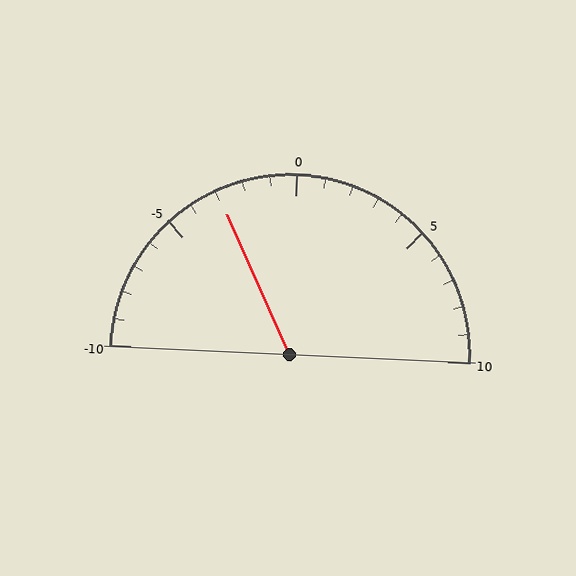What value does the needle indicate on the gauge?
The needle indicates approximately -3.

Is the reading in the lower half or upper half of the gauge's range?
The reading is in the lower half of the range (-10 to 10).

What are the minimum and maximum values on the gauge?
The gauge ranges from -10 to 10.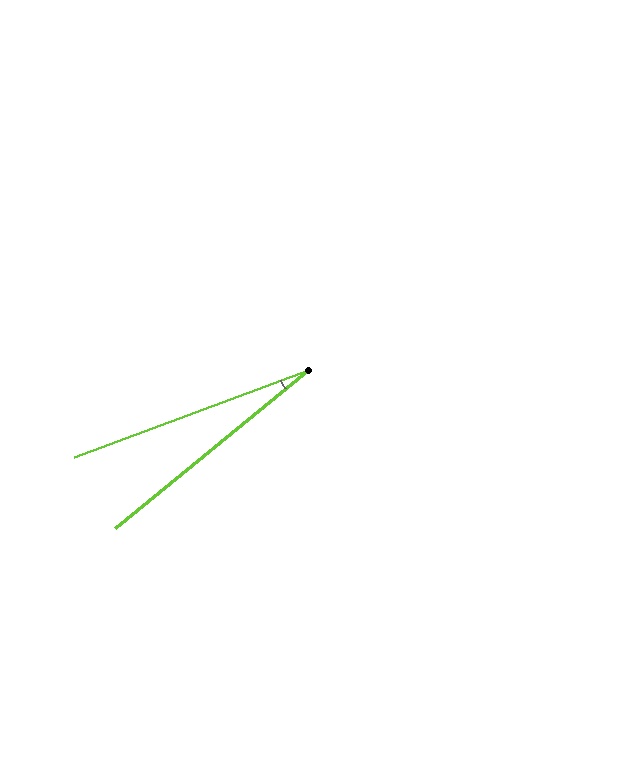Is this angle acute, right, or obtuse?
It is acute.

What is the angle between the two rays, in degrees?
Approximately 19 degrees.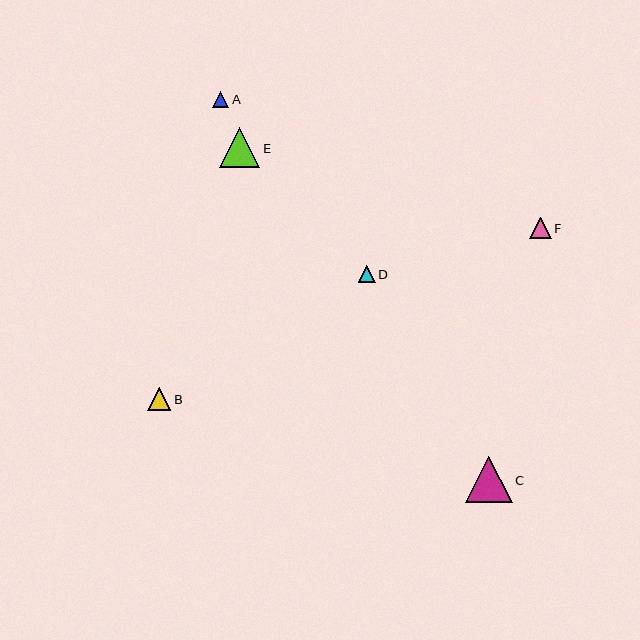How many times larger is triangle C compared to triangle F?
Triangle C is approximately 2.2 times the size of triangle F.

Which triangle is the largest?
Triangle C is the largest with a size of approximately 46 pixels.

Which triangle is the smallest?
Triangle A is the smallest with a size of approximately 16 pixels.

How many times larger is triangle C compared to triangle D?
Triangle C is approximately 2.7 times the size of triangle D.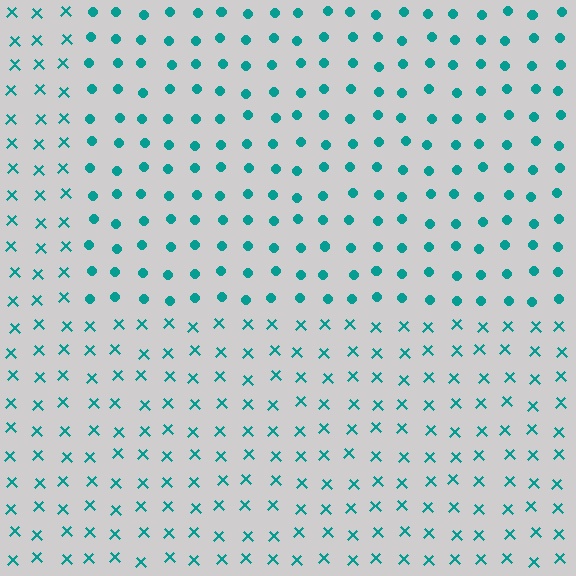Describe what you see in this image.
The image is filled with small teal elements arranged in a uniform grid. A rectangle-shaped region contains circles, while the surrounding area contains X marks. The boundary is defined purely by the change in element shape.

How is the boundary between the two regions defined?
The boundary is defined by a change in element shape: circles inside vs. X marks outside. All elements share the same color and spacing.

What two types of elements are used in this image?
The image uses circles inside the rectangle region and X marks outside it.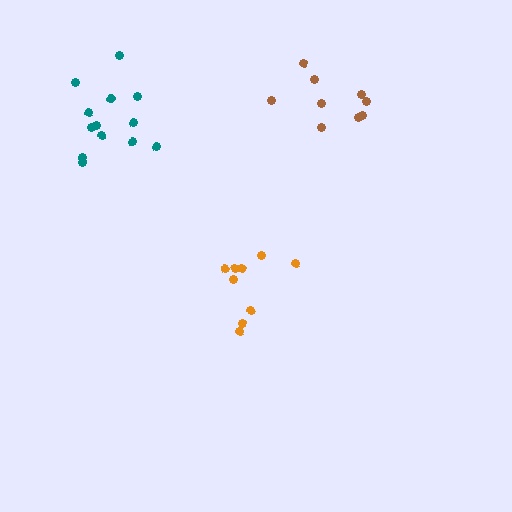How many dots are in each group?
Group 1: 9 dots, Group 2: 13 dots, Group 3: 9 dots (31 total).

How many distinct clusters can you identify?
There are 3 distinct clusters.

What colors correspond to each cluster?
The clusters are colored: orange, teal, brown.